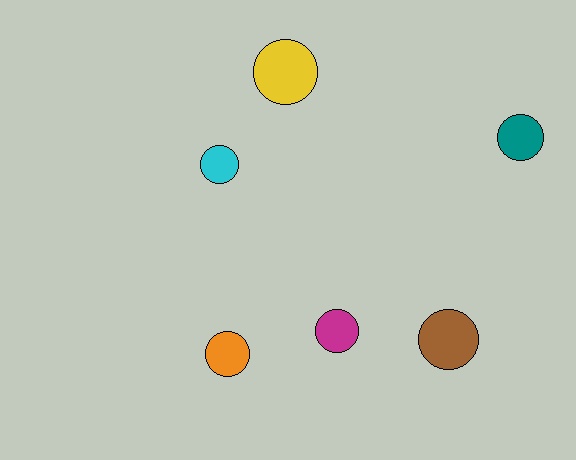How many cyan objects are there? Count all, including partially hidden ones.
There is 1 cyan object.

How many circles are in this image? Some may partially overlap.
There are 6 circles.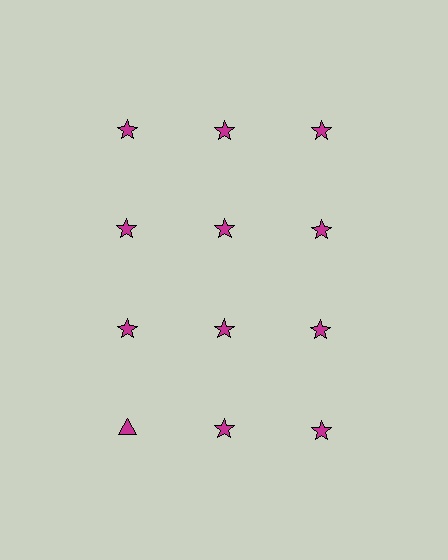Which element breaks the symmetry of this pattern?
The magenta triangle in the fourth row, leftmost column breaks the symmetry. All other shapes are magenta stars.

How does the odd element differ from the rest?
It has a different shape: triangle instead of star.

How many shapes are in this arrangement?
There are 12 shapes arranged in a grid pattern.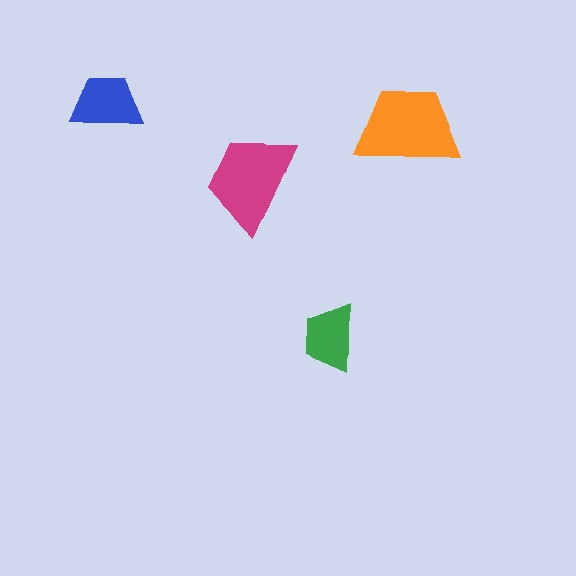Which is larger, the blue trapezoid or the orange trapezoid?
The orange one.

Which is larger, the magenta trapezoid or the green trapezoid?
The magenta one.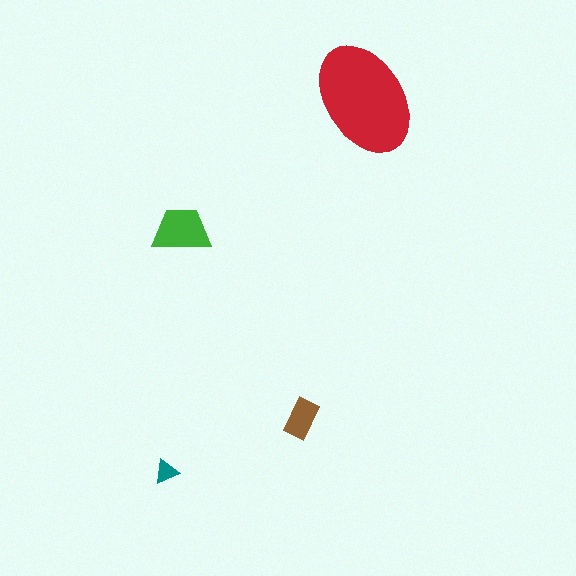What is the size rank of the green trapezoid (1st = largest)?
2nd.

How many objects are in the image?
There are 4 objects in the image.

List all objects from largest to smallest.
The red ellipse, the green trapezoid, the brown rectangle, the teal triangle.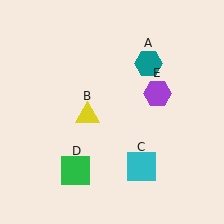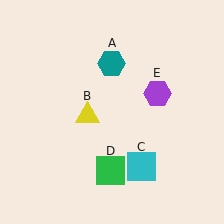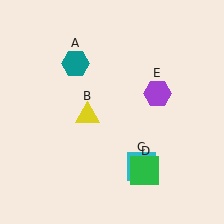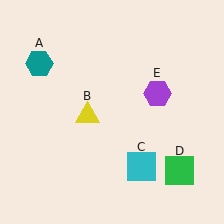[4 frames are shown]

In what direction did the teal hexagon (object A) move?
The teal hexagon (object A) moved left.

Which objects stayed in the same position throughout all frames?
Yellow triangle (object B) and cyan square (object C) and purple hexagon (object E) remained stationary.